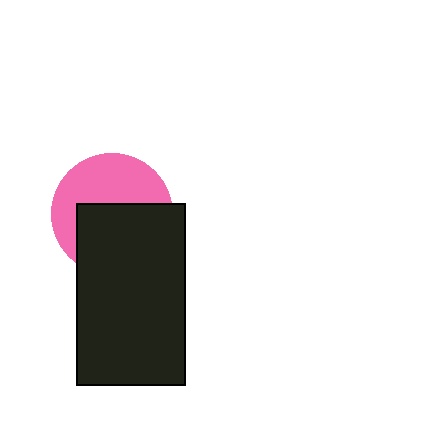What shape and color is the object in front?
The object in front is a black rectangle.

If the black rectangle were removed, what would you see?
You would see the complete pink circle.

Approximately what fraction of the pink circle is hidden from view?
Roughly 52% of the pink circle is hidden behind the black rectangle.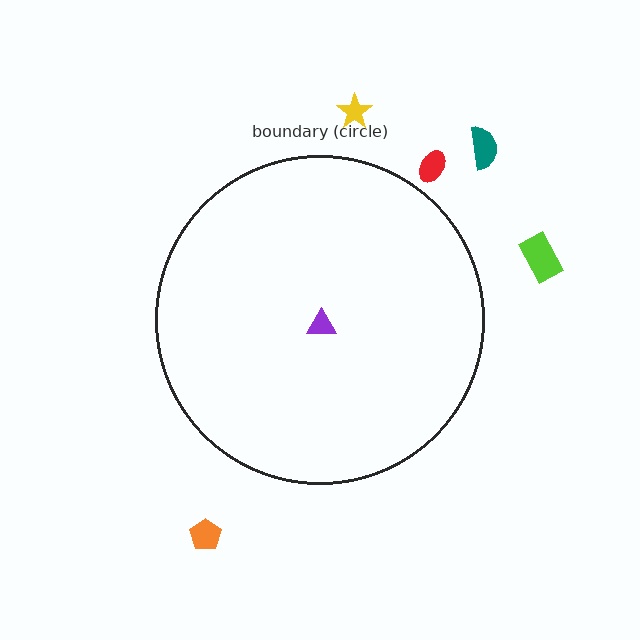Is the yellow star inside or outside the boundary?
Outside.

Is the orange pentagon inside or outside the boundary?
Outside.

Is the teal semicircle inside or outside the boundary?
Outside.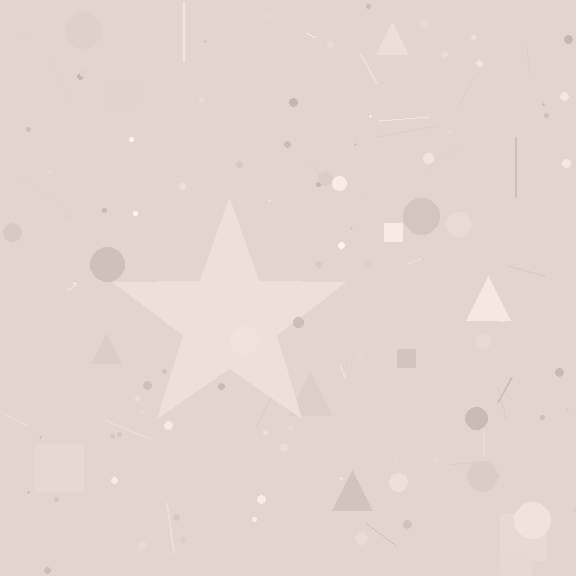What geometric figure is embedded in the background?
A star is embedded in the background.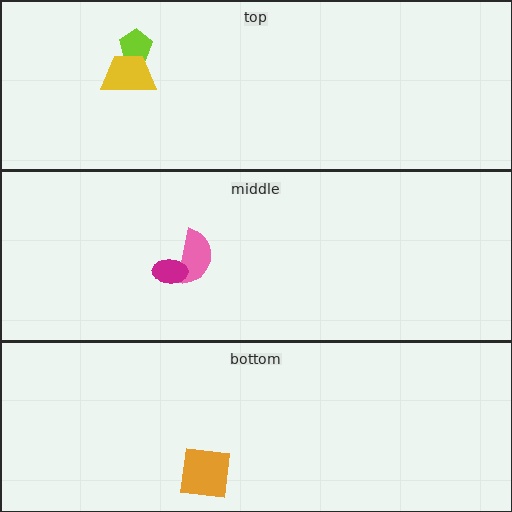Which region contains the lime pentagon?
The top region.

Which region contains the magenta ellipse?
The middle region.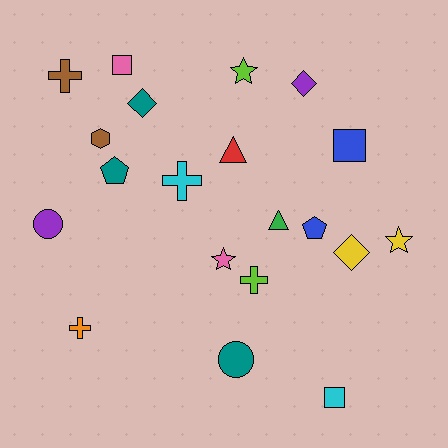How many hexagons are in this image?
There is 1 hexagon.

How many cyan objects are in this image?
There are 2 cyan objects.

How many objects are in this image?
There are 20 objects.